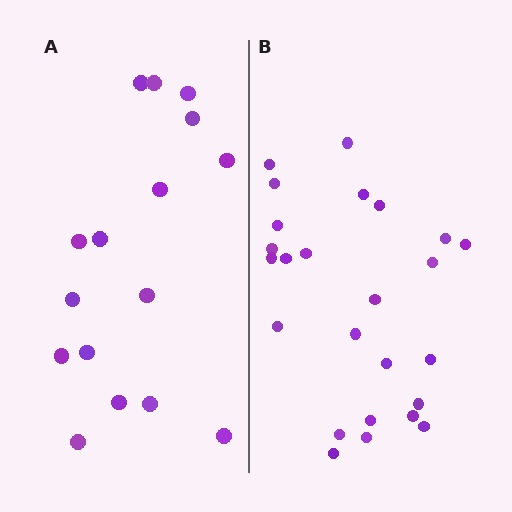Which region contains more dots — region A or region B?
Region B (the right region) has more dots.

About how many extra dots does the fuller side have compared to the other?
Region B has roughly 8 or so more dots than region A.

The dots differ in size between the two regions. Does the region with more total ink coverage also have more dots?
No. Region A has more total ink coverage because its dots are larger, but region B actually contains more individual dots. Total area can be misleading — the number of items is what matters here.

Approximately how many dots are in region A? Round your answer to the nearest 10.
About 20 dots. (The exact count is 16, which rounds to 20.)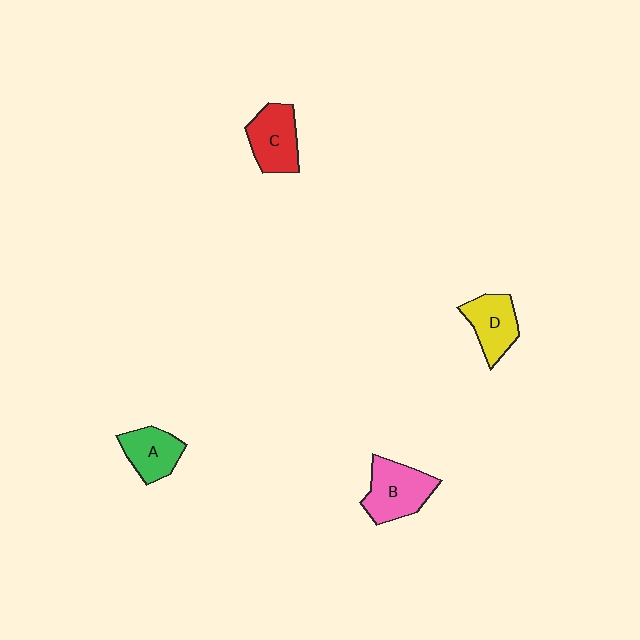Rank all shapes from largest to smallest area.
From largest to smallest: B (pink), C (red), D (yellow), A (green).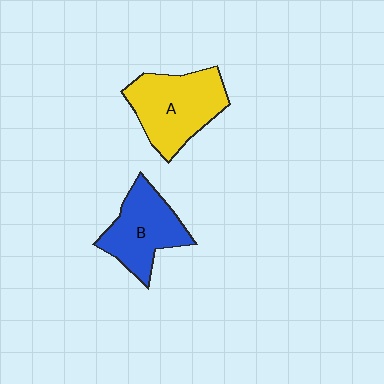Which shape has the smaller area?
Shape B (blue).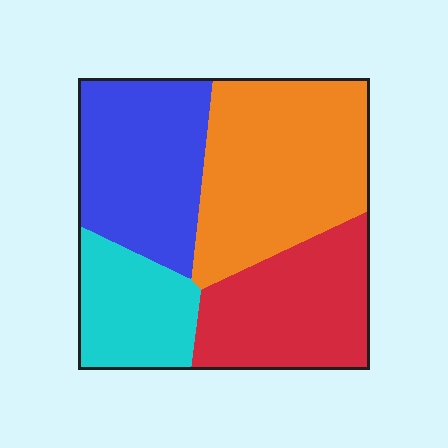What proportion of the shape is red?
Red covers around 25% of the shape.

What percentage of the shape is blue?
Blue covers about 25% of the shape.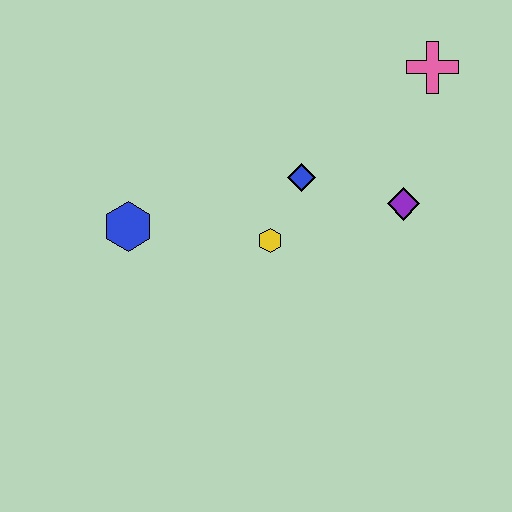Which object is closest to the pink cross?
The purple diamond is closest to the pink cross.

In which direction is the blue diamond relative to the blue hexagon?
The blue diamond is to the right of the blue hexagon.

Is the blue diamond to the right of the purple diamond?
No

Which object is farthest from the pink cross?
The blue hexagon is farthest from the pink cross.